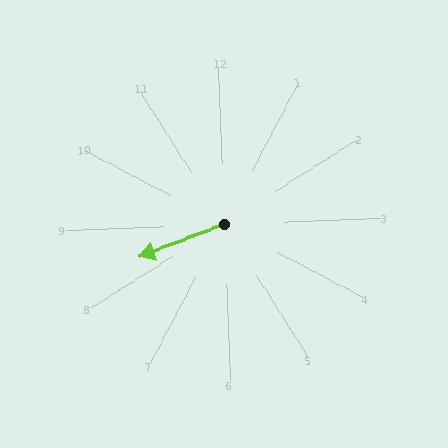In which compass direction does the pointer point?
West.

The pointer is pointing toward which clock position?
Roughly 8 o'clock.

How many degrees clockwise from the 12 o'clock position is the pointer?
Approximately 251 degrees.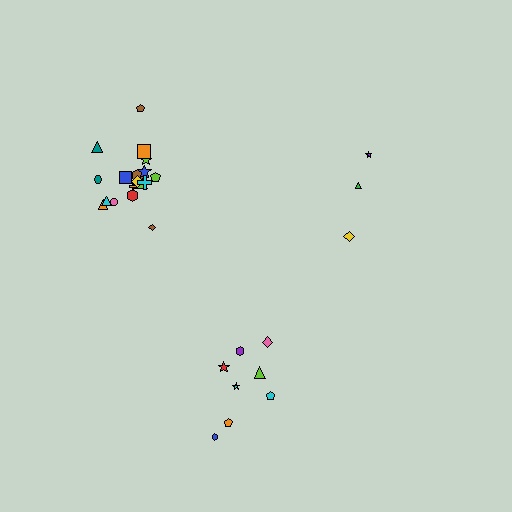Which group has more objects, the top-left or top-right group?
The top-left group.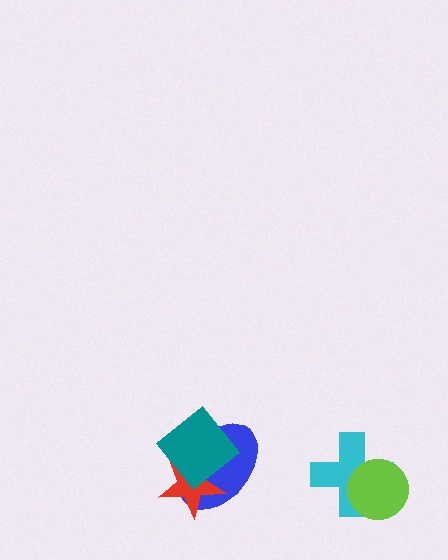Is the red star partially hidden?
Yes, it is partially covered by another shape.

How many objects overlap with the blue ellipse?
2 objects overlap with the blue ellipse.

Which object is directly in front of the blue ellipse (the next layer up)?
The red star is directly in front of the blue ellipse.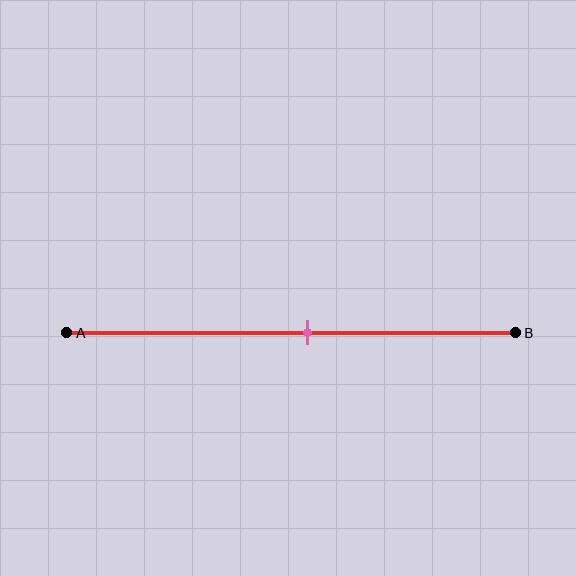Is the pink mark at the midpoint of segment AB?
No, the mark is at about 55% from A, not at the 50% midpoint.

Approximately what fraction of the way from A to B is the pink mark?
The pink mark is approximately 55% of the way from A to B.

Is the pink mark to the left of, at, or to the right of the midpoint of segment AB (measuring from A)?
The pink mark is to the right of the midpoint of segment AB.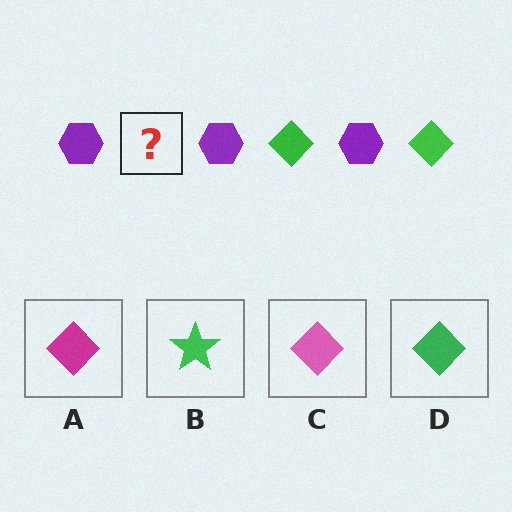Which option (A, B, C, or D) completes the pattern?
D.